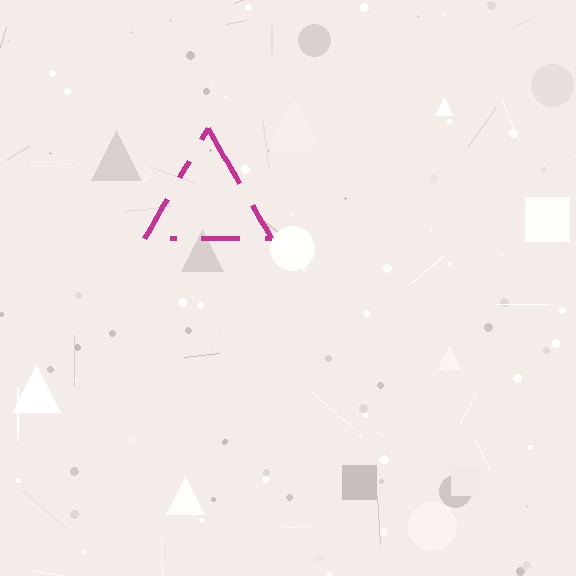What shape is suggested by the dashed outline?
The dashed outline suggests a triangle.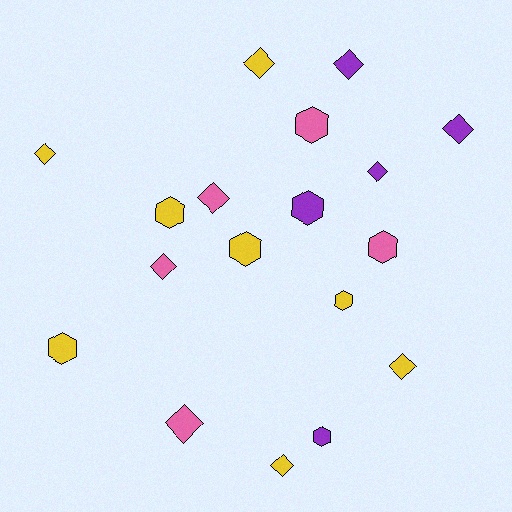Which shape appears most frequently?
Diamond, with 10 objects.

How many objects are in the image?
There are 18 objects.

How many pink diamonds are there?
There are 3 pink diamonds.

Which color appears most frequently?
Yellow, with 8 objects.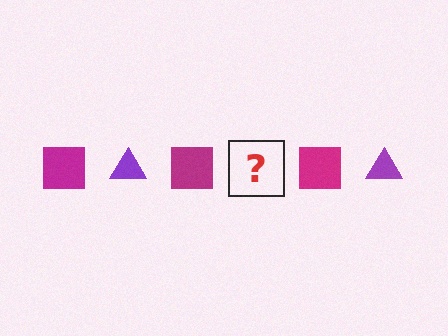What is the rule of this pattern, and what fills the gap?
The rule is that the pattern alternates between magenta square and purple triangle. The gap should be filled with a purple triangle.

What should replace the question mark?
The question mark should be replaced with a purple triangle.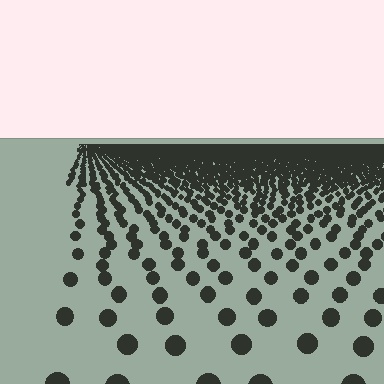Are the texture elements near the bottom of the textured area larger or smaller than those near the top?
Larger. Near the bottom, elements are closer to the viewer and appear at a bigger on-screen size.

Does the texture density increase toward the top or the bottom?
Density increases toward the top.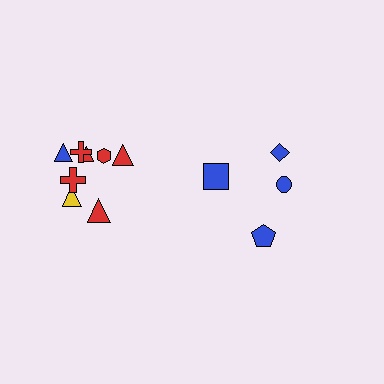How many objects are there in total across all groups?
There are 12 objects.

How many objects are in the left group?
There are 8 objects.